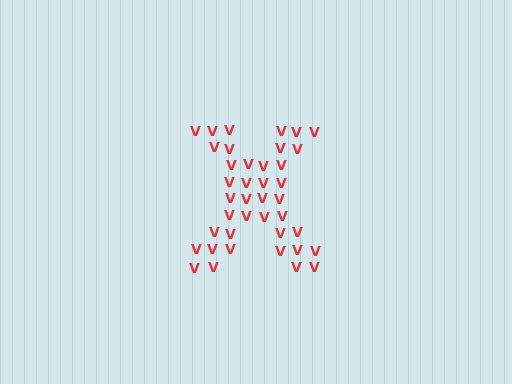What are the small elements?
The small elements are letter V's.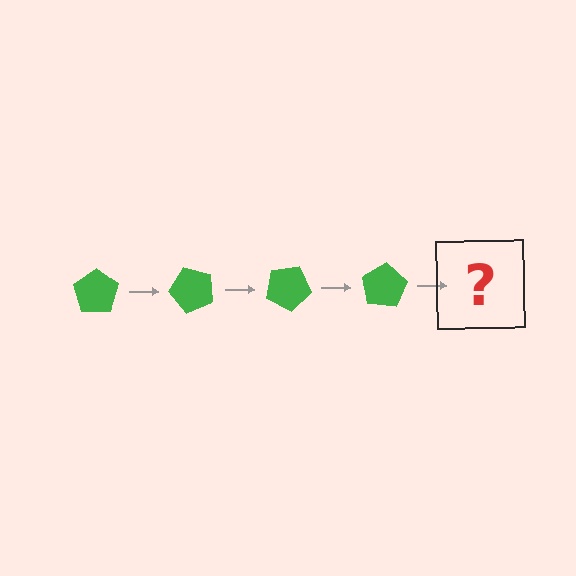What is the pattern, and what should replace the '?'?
The pattern is that the pentagon rotates 50 degrees each step. The '?' should be a green pentagon rotated 200 degrees.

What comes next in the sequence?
The next element should be a green pentagon rotated 200 degrees.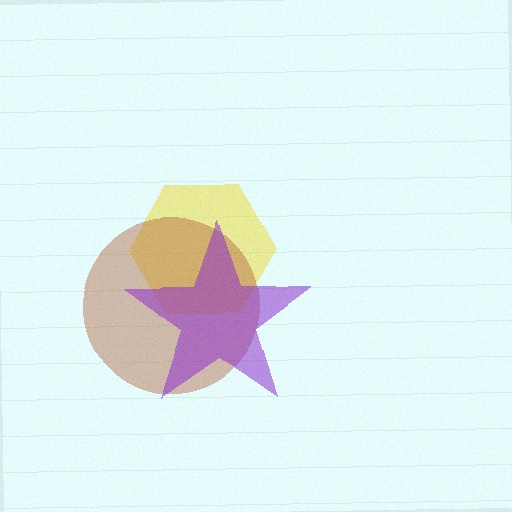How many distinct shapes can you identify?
There are 3 distinct shapes: a yellow hexagon, a brown circle, a purple star.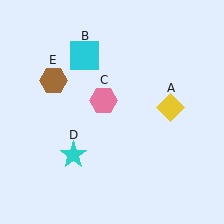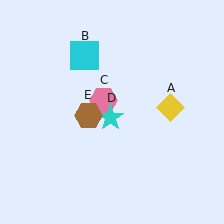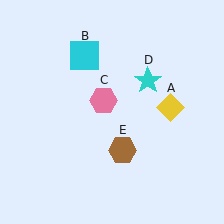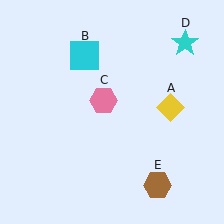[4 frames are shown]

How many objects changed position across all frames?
2 objects changed position: cyan star (object D), brown hexagon (object E).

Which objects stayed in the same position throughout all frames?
Yellow diamond (object A) and cyan square (object B) and pink hexagon (object C) remained stationary.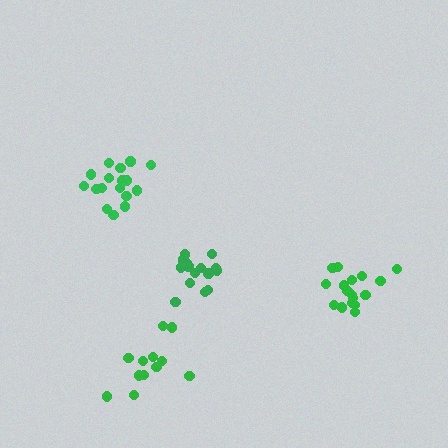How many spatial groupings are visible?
There are 4 spatial groupings.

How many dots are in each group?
Group 1: 17 dots, Group 2: 17 dots, Group 3: 12 dots, Group 4: 17 dots (63 total).